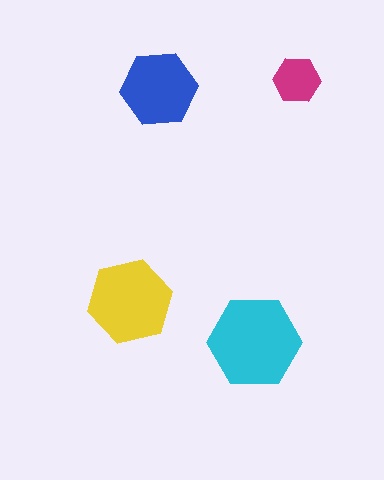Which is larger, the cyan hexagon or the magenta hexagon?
The cyan one.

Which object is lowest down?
The cyan hexagon is bottommost.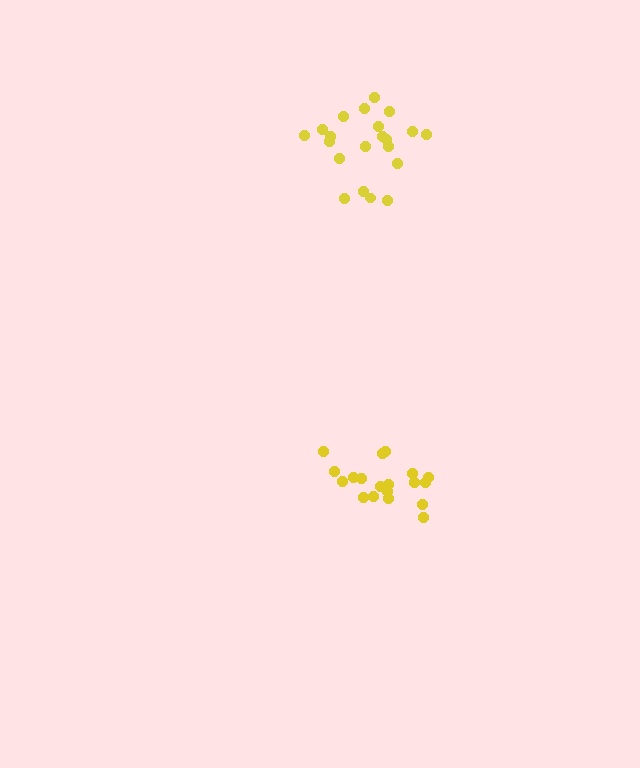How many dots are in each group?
Group 1: 21 dots, Group 2: 19 dots (40 total).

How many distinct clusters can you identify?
There are 2 distinct clusters.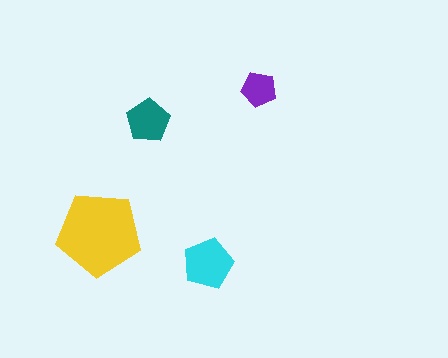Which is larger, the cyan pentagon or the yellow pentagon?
The yellow one.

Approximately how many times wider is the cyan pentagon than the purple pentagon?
About 1.5 times wider.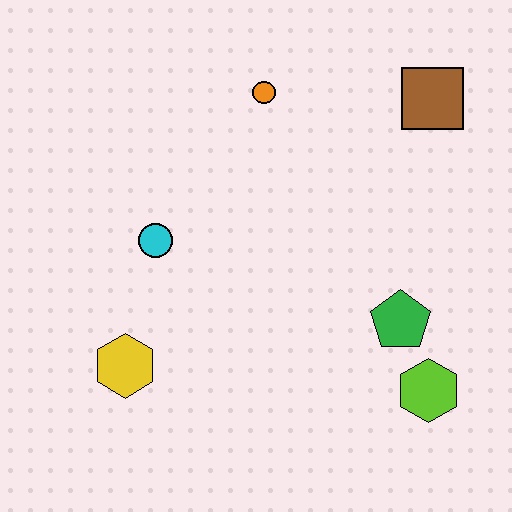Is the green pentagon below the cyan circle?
Yes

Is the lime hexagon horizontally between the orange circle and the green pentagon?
No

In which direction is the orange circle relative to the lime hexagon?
The orange circle is above the lime hexagon.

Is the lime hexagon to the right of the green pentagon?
Yes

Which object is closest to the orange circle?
The brown square is closest to the orange circle.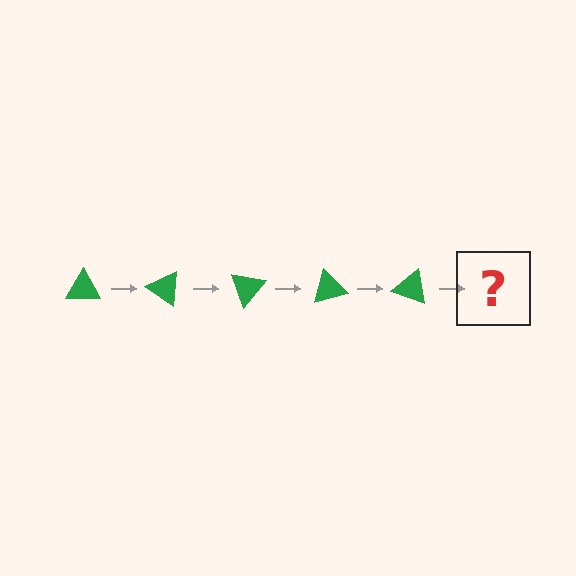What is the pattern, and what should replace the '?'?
The pattern is that the triangle rotates 35 degrees each step. The '?' should be a green triangle rotated 175 degrees.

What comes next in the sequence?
The next element should be a green triangle rotated 175 degrees.